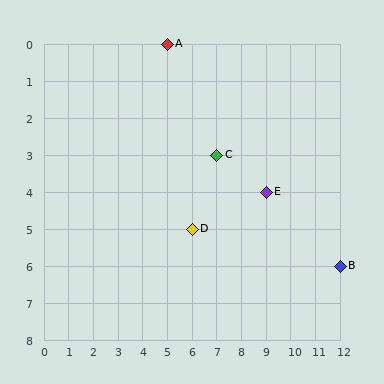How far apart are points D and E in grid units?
Points D and E are 3 columns and 1 row apart (about 3.2 grid units diagonally).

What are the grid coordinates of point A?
Point A is at grid coordinates (5, 0).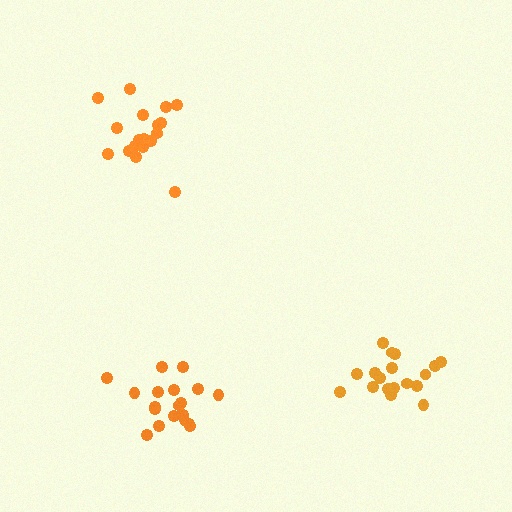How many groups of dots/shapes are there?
There are 3 groups.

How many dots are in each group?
Group 1: 19 dots, Group 2: 19 dots, Group 3: 18 dots (56 total).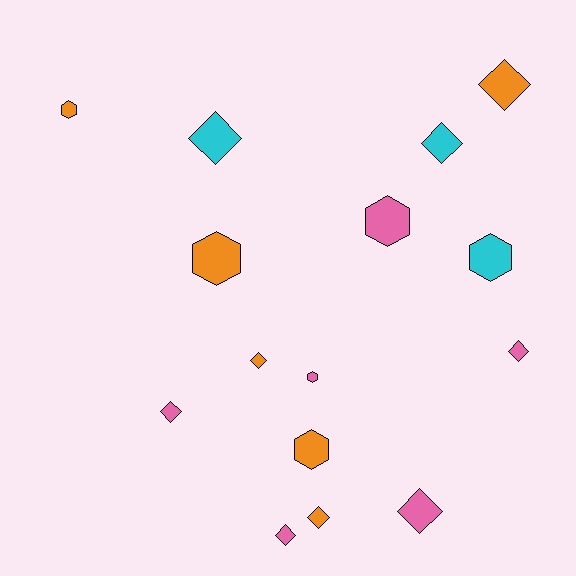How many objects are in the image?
There are 15 objects.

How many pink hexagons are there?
There are 2 pink hexagons.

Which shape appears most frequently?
Diamond, with 9 objects.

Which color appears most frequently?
Orange, with 6 objects.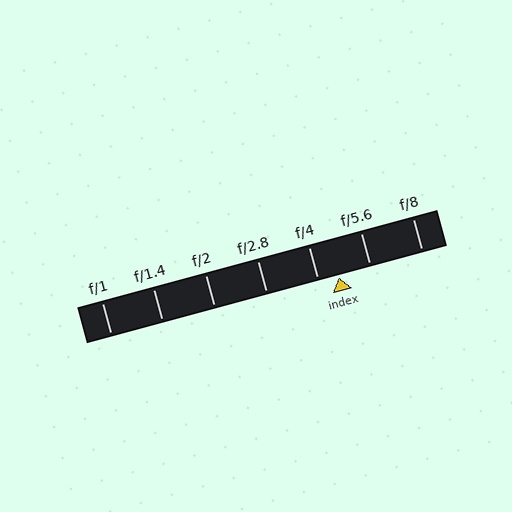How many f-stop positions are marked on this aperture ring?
There are 7 f-stop positions marked.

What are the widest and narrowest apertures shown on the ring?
The widest aperture shown is f/1 and the narrowest is f/8.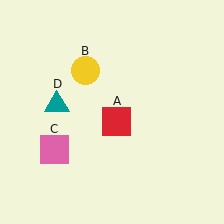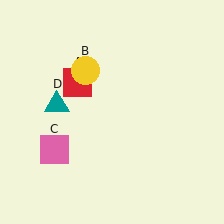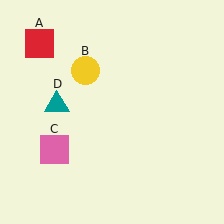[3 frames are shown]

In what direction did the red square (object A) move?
The red square (object A) moved up and to the left.